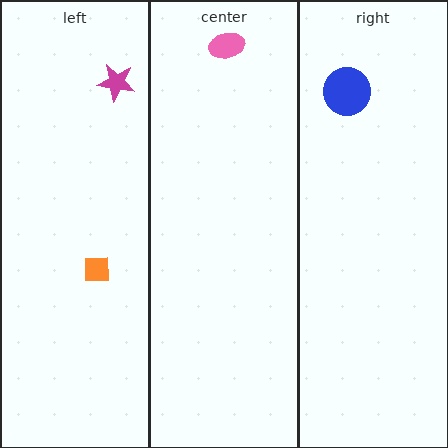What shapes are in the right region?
The blue circle.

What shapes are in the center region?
The pink ellipse.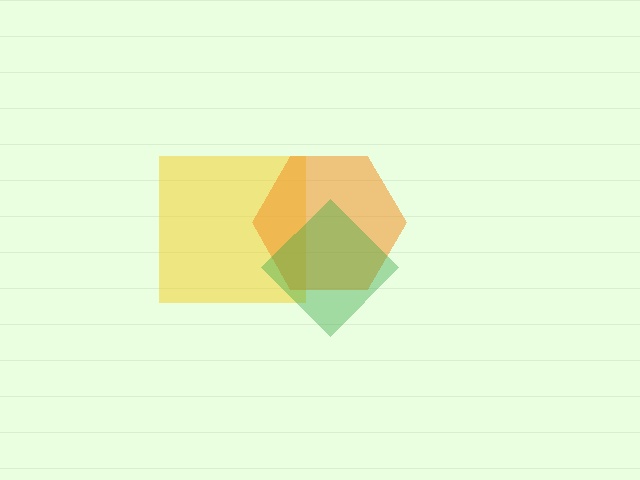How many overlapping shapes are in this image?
There are 3 overlapping shapes in the image.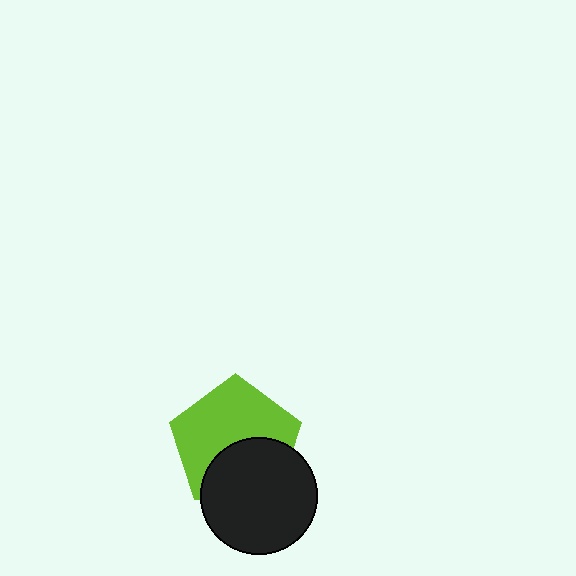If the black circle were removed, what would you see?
You would see the complete lime pentagon.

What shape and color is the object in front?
The object in front is a black circle.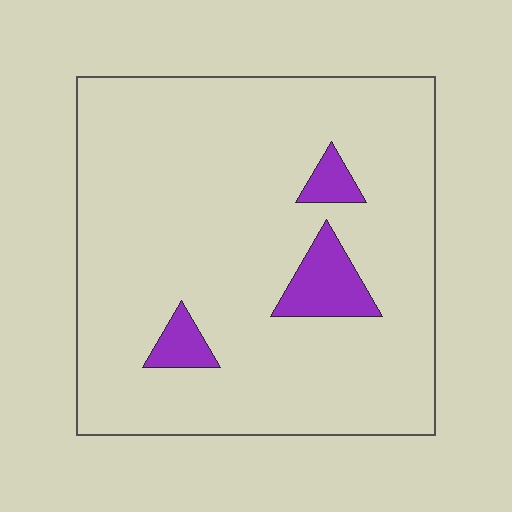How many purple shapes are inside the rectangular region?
3.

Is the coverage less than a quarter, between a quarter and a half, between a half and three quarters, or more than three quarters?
Less than a quarter.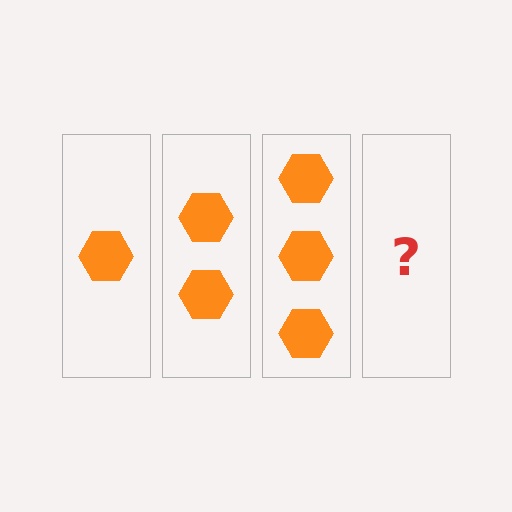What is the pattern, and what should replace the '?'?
The pattern is that each step adds one more hexagon. The '?' should be 4 hexagons.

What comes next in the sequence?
The next element should be 4 hexagons.